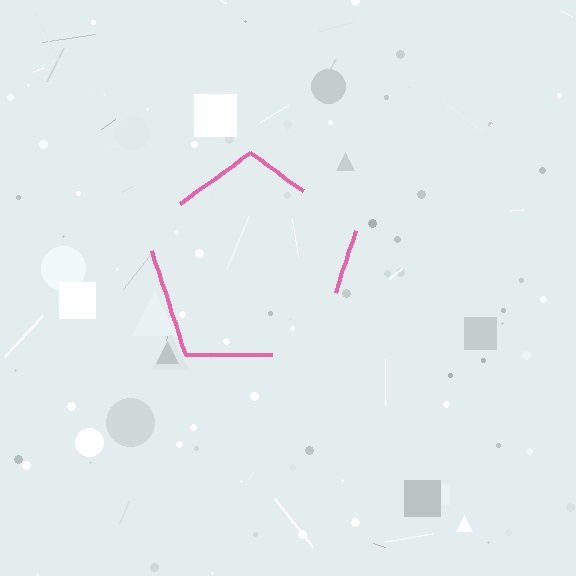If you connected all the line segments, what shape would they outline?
They would outline a pentagon.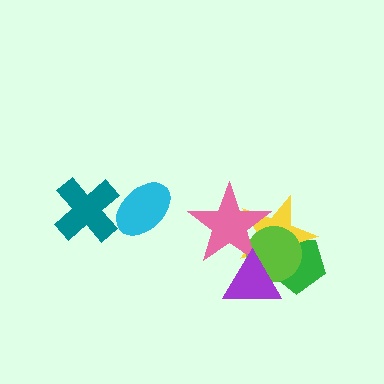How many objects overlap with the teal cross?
1 object overlaps with the teal cross.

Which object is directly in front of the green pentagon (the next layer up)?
The yellow star is directly in front of the green pentagon.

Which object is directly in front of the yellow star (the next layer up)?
The lime circle is directly in front of the yellow star.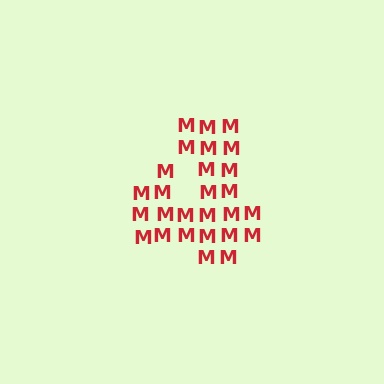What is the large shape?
The large shape is the digit 4.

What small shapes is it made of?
It is made of small letter M's.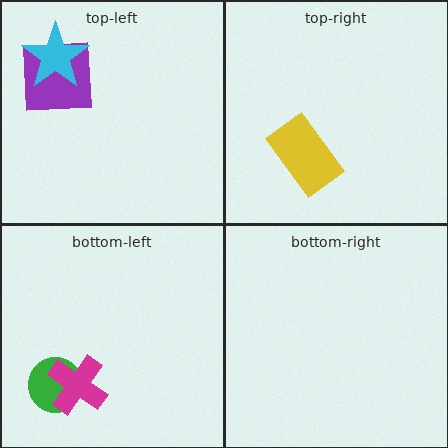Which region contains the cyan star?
The top-left region.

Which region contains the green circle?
The bottom-left region.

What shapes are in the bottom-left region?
The green circle, the magenta cross.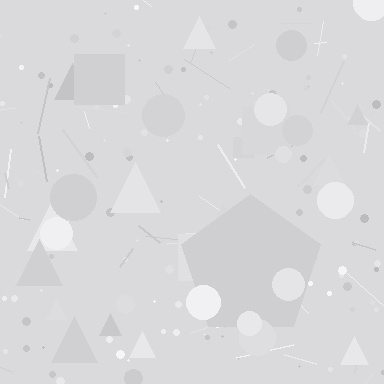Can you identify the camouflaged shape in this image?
The camouflaged shape is a pentagon.